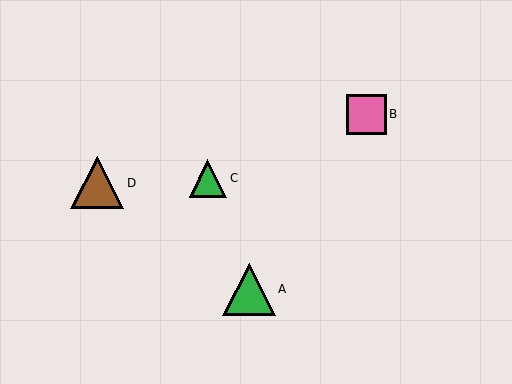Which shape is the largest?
The green triangle (labeled A) is the largest.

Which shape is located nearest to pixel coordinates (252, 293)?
The green triangle (labeled A) at (249, 289) is nearest to that location.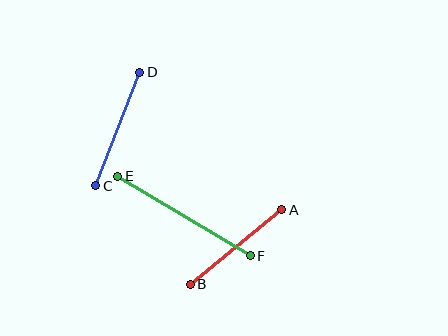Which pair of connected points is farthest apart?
Points E and F are farthest apart.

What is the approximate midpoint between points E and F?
The midpoint is at approximately (184, 216) pixels.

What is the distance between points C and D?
The distance is approximately 122 pixels.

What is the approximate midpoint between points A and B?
The midpoint is at approximately (236, 247) pixels.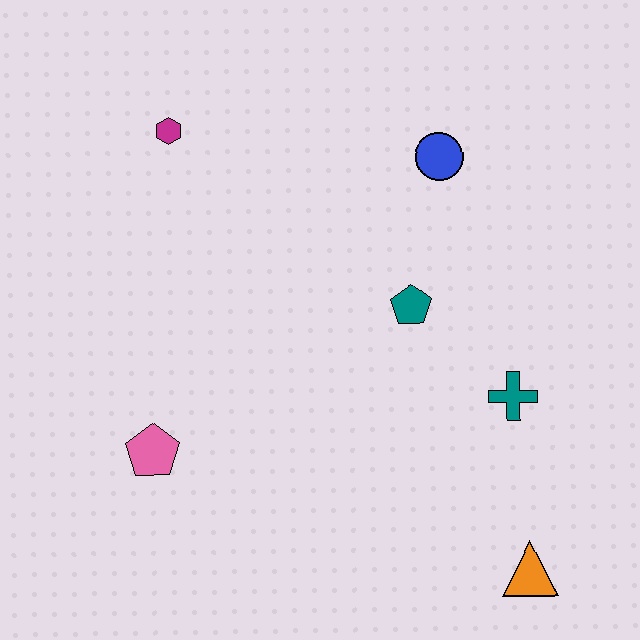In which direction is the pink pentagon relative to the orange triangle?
The pink pentagon is to the left of the orange triangle.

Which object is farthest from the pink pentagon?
The blue circle is farthest from the pink pentagon.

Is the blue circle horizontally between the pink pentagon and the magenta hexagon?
No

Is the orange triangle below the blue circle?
Yes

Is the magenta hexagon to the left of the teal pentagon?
Yes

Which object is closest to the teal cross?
The teal pentagon is closest to the teal cross.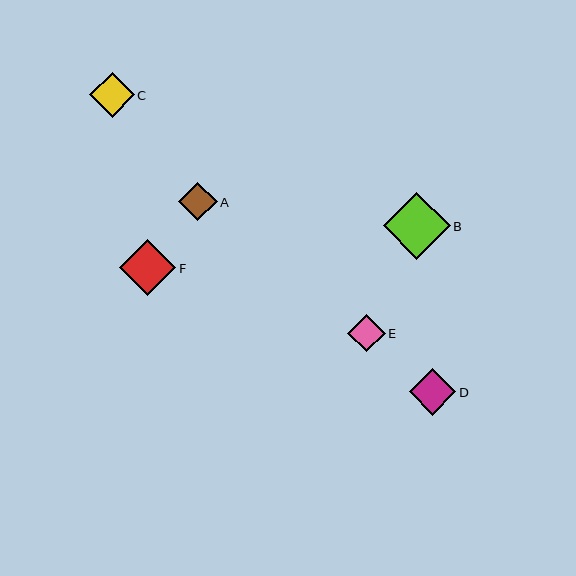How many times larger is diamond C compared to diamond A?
Diamond C is approximately 1.2 times the size of diamond A.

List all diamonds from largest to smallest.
From largest to smallest: B, F, D, C, A, E.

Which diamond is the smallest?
Diamond E is the smallest with a size of approximately 38 pixels.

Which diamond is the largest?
Diamond B is the largest with a size of approximately 67 pixels.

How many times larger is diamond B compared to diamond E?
Diamond B is approximately 1.8 times the size of diamond E.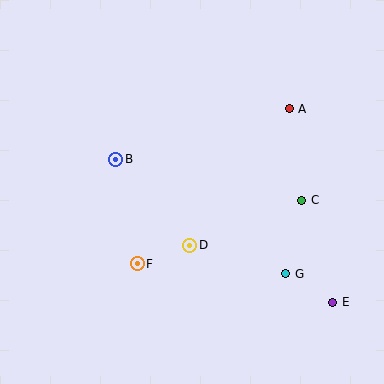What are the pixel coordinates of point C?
Point C is at (302, 200).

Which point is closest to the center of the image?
Point D at (190, 245) is closest to the center.